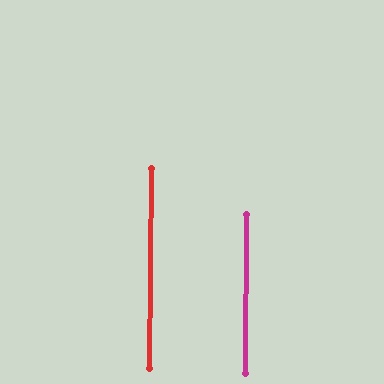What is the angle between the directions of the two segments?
Approximately 0 degrees.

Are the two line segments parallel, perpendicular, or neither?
Parallel — their directions differ by only 0.3°.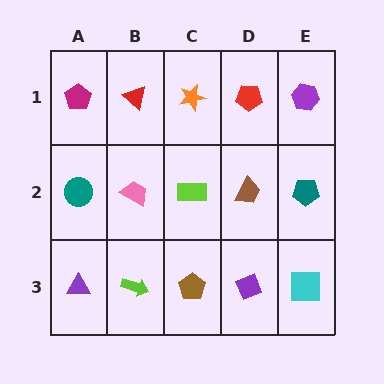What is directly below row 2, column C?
A brown pentagon.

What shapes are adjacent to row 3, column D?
A brown trapezoid (row 2, column D), a brown pentagon (row 3, column C), a cyan square (row 3, column E).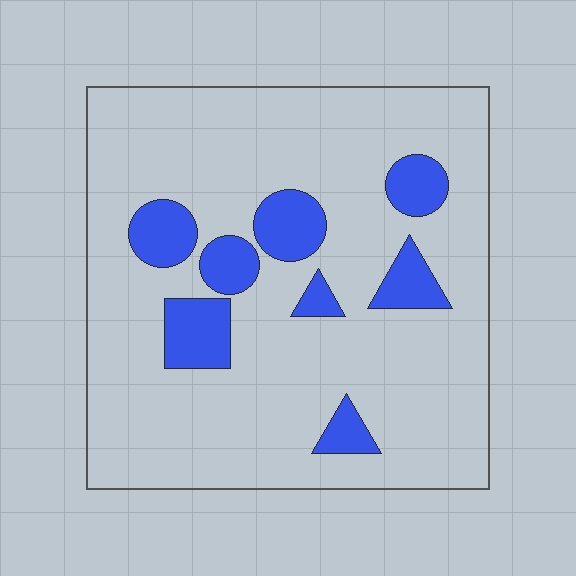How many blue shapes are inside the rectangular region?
8.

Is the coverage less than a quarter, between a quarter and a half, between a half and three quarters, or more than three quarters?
Less than a quarter.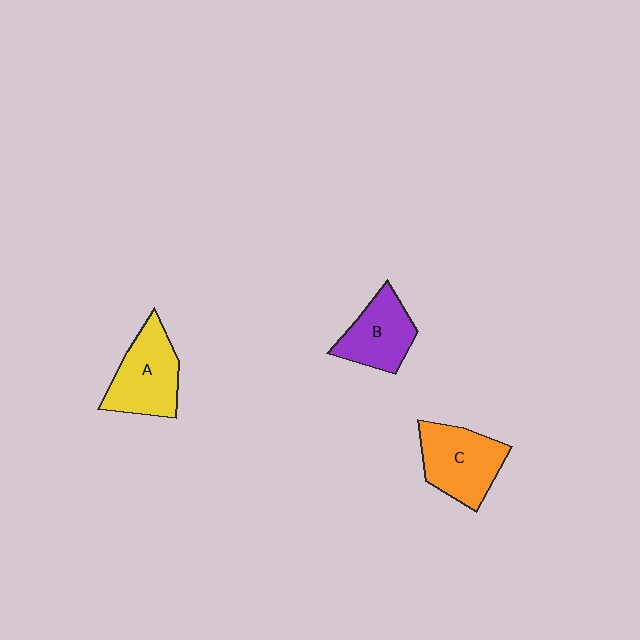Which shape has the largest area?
Shape C (orange).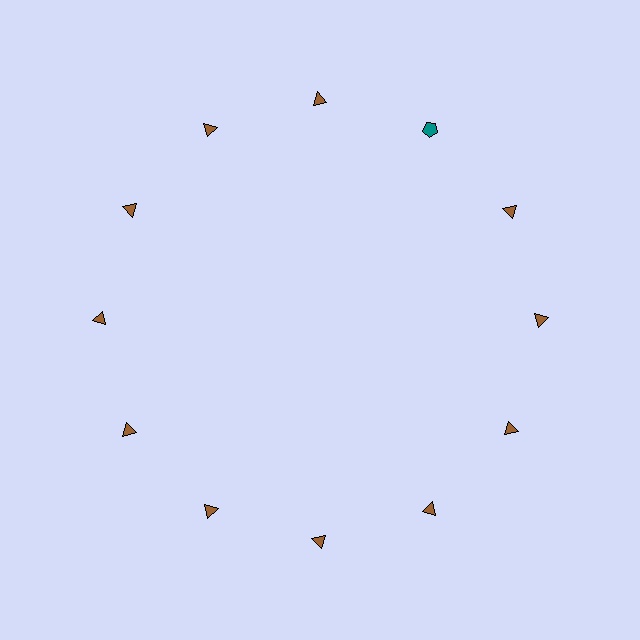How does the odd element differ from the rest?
It differs in both color (teal instead of brown) and shape (pentagon instead of triangle).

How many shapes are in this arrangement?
There are 12 shapes arranged in a ring pattern.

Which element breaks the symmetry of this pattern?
The teal pentagon at roughly the 1 o'clock position breaks the symmetry. All other shapes are brown triangles.